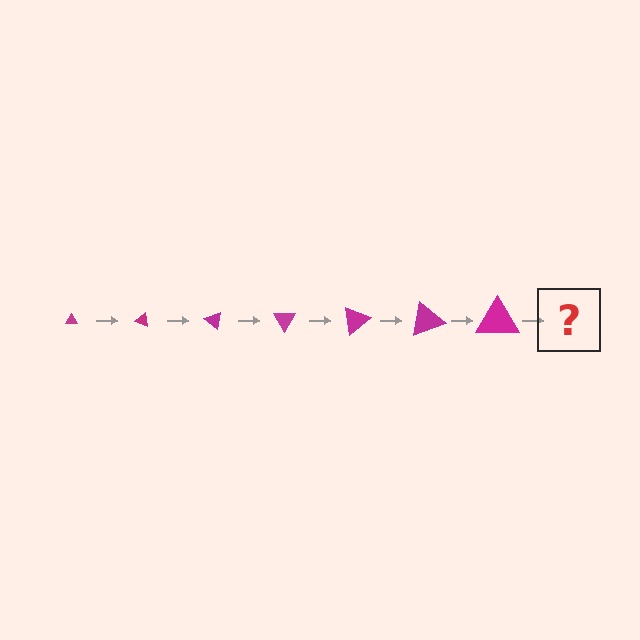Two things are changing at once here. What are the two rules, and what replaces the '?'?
The two rules are that the triangle grows larger each step and it rotates 20 degrees each step. The '?' should be a triangle, larger than the previous one and rotated 140 degrees from the start.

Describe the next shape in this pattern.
It should be a triangle, larger than the previous one and rotated 140 degrees from the start.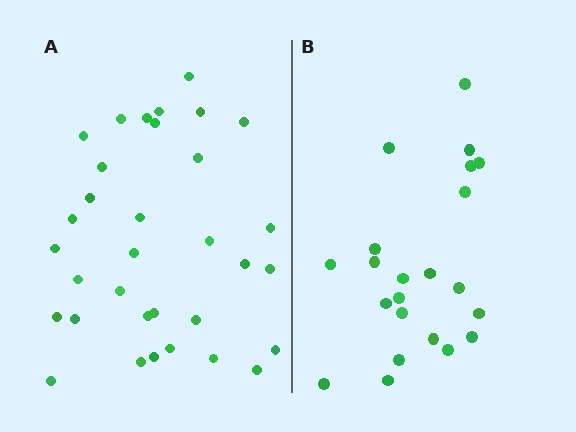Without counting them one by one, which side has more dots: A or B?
Region A (the left region) has more dots.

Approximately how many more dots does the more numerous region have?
Region A has roughly 12 or so more dots than region B.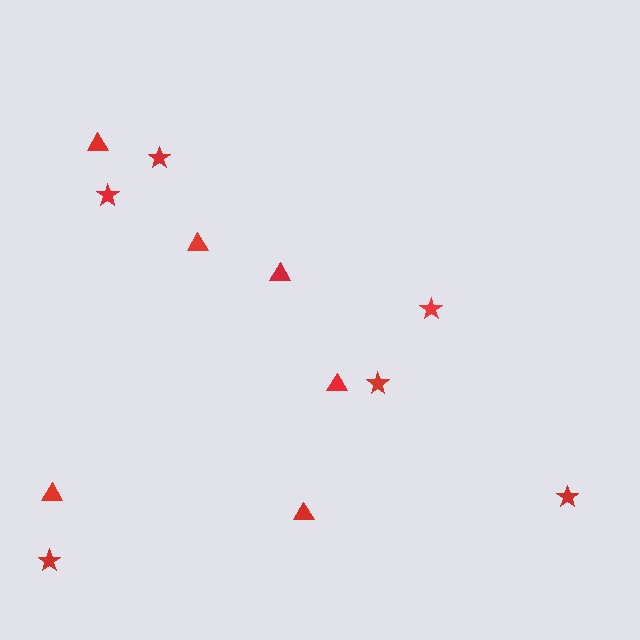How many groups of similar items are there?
There are 2 groups: one group of stars (6) and one group of triangles (6).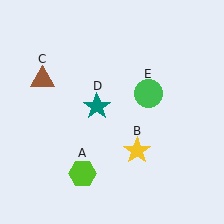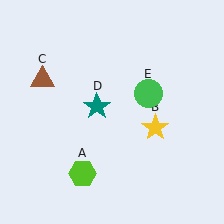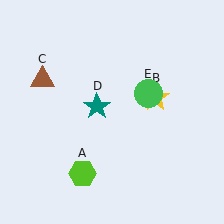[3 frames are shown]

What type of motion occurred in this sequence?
The yellow star (object B) rotated counterclockwise around the center of the scene.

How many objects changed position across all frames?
1 object changed position: yellow star (object B).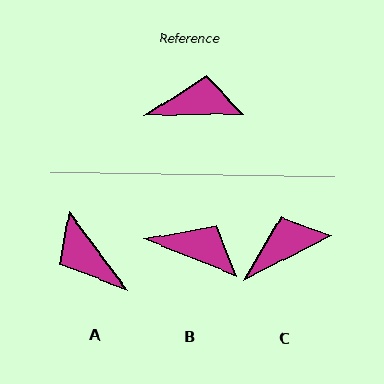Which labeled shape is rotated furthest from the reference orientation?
A, about 126 degrees away.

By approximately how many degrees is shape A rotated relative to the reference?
Approximately 126 degrees counter-clockwise.